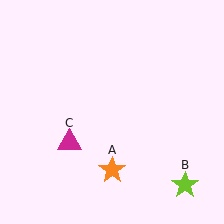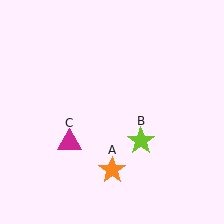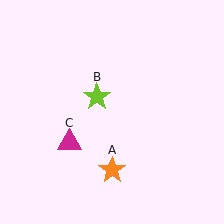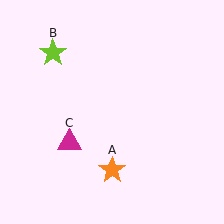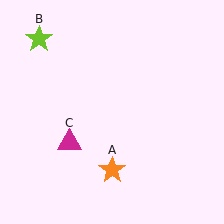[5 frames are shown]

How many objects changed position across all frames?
1 object changed position: lime star (object B).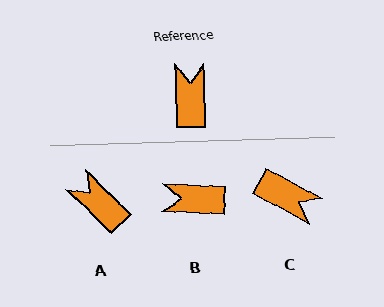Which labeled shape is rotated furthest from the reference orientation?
C, about 119 degrees away.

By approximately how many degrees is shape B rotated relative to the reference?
Approximately 86 degrees counter-clockwise.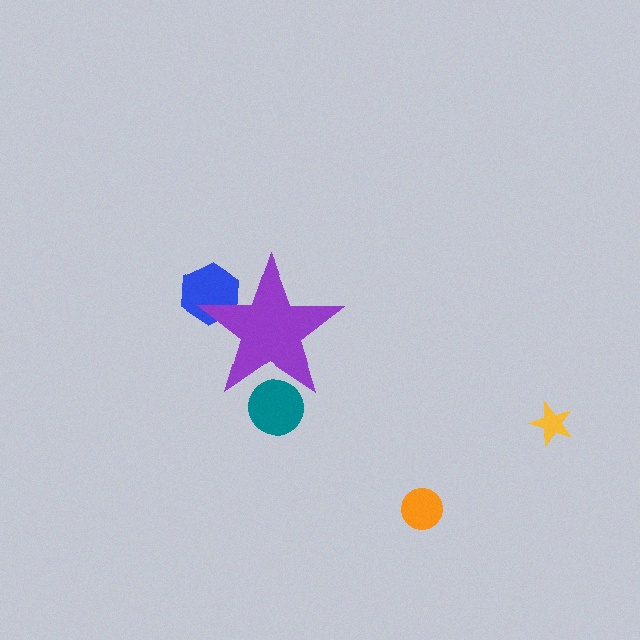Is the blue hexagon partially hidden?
Yes, the blue hexagon is partially hidden behind the purple star.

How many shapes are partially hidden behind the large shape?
2 shapes are partially hidden.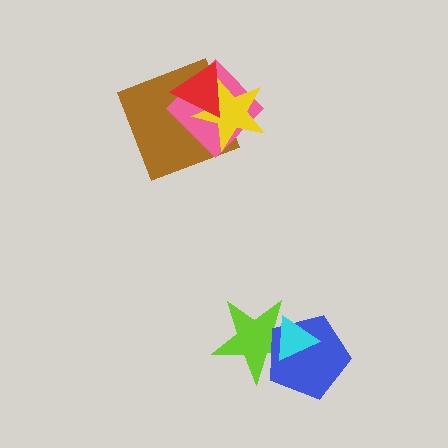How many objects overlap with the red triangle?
3 objects overlap with the red triangle.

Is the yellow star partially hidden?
Yes, it is partially covered by another shape.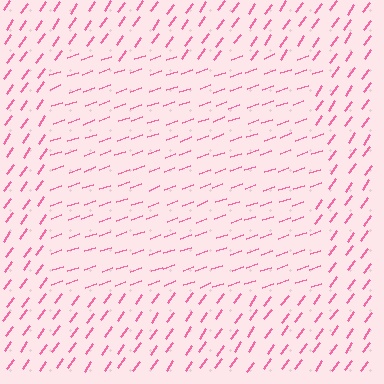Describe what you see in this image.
The image is filled with small pink line segments. A rectangle region in the image has lines oriented differently from the surrounding lines, creating a visible texture boundary.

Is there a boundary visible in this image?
Yes, there is a texture boundary formed by a change in line orientation.